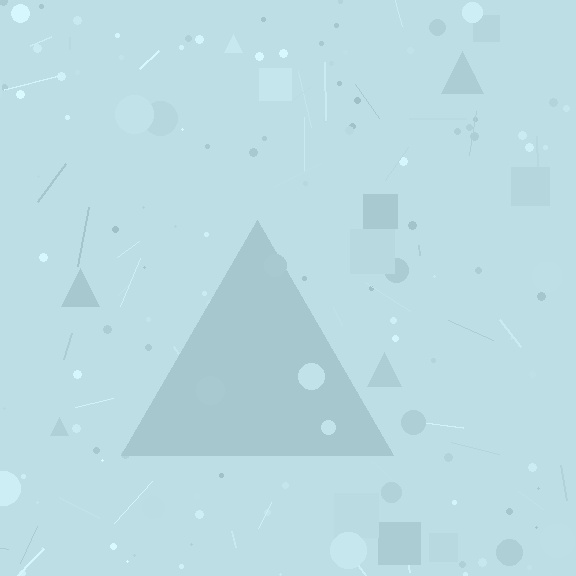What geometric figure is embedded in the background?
A triangle is embedded in the background.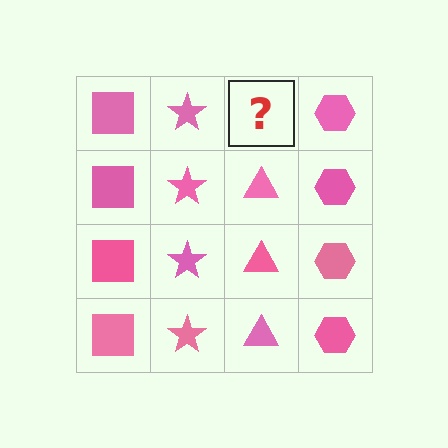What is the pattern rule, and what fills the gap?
The rule is that each column has a consistent shape. The gap should be filled with a pink triangle.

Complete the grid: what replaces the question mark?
The question mark should be replaced with a pink triangle.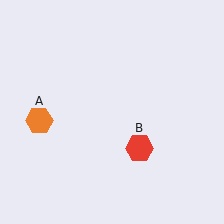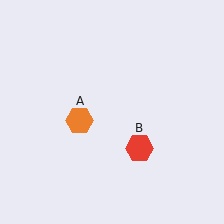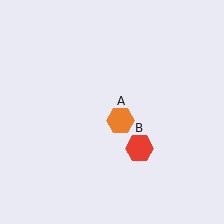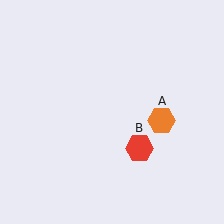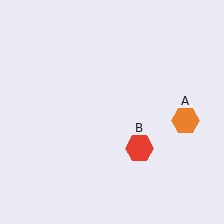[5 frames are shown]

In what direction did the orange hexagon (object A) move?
The orange hexagon (object A) moved right.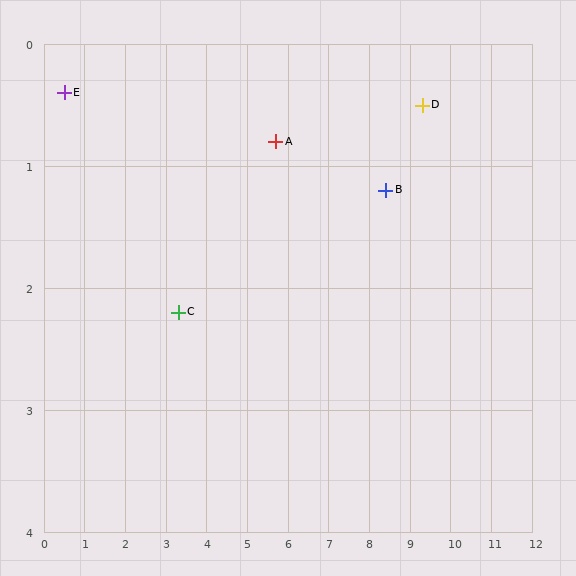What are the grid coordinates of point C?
Point C is at approximately (3.3, 2.2).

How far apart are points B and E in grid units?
Points B and E are about 7.9 grid units apart.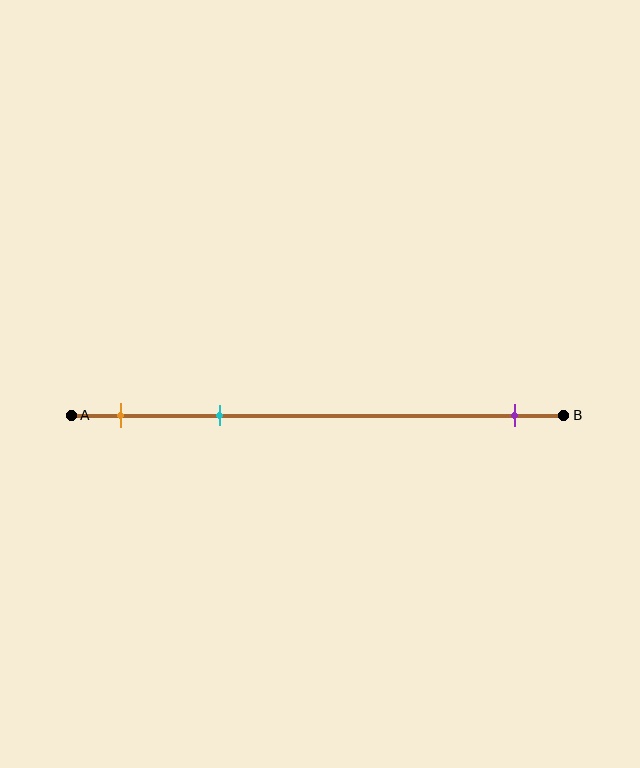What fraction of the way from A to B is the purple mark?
The purple mark is approximately 90% (0.9) of the way from A to B.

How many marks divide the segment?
There are 3 marks dividing the segment.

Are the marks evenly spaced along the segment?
No, the marks are not evenly spaced.